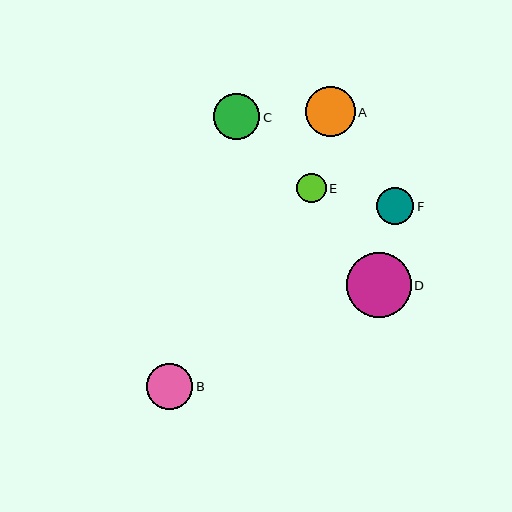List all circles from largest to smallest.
From largest to smallest: D, A, B, C, F, E.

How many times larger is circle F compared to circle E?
Circle F is approximately 1.3 times the size of circle E.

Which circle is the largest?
Circle D is the largest with a size of approximately 65 pixels.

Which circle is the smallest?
Circle E is the smallest with a size of approximately 29 pixels.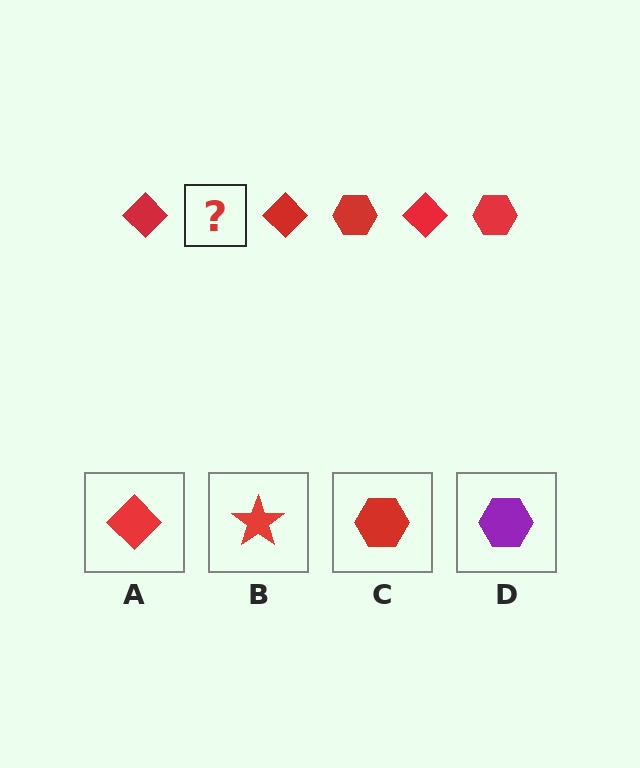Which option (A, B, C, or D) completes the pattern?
C.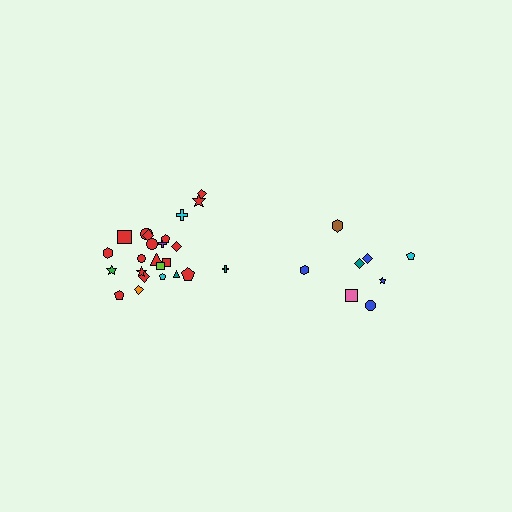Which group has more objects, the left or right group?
The left group.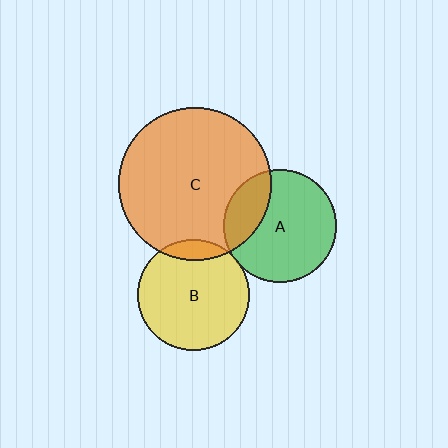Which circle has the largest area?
Circle C (orange).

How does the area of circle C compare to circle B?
Approximately 1.9 times.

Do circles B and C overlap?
Yes.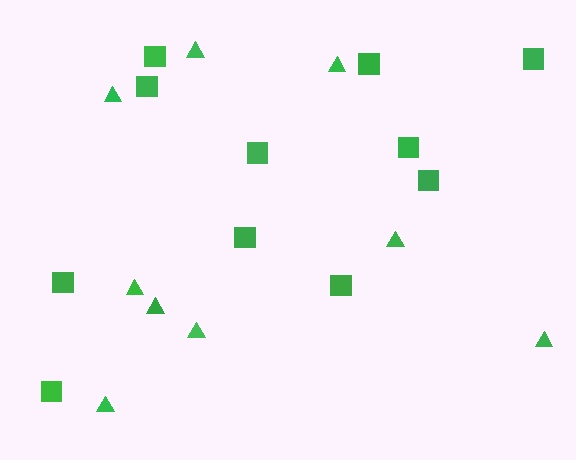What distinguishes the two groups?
There are 2 groups: one group of triangles (9) and one group of squares (11).